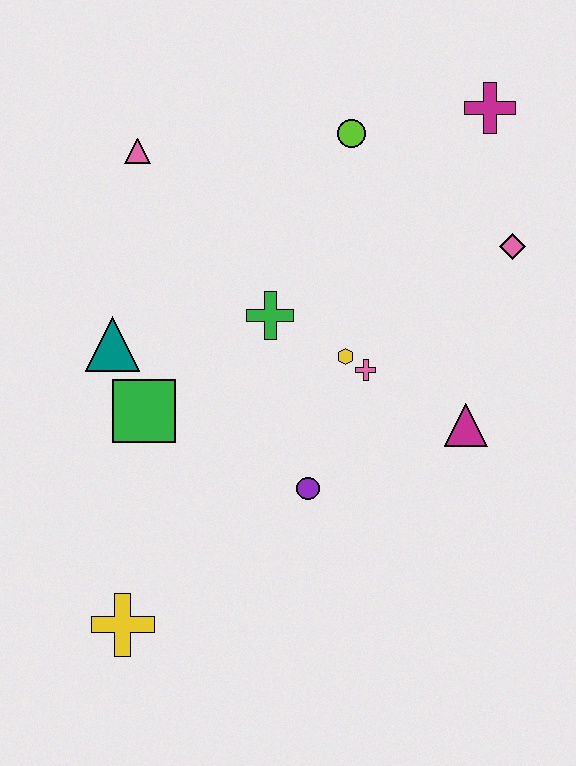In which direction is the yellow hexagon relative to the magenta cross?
The yellow hexagon is below the magenta cross.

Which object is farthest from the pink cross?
The yellow cross is farthest from the pink cross.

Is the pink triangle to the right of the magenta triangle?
No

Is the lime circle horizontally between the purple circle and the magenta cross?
Yes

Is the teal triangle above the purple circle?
Yes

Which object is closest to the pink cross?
The yellow hexagon is closest to the pink cross.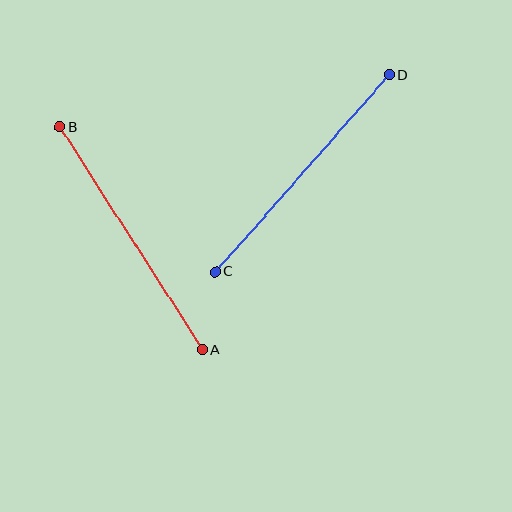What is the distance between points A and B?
The distance is approximately 264 pixels.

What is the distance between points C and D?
The distance is approximately 262 pixels.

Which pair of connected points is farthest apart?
Points A and B are farthest apart.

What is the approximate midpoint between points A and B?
The midpoint is at approximately (131, 238) pixels.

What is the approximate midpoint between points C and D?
The midpoint is at approximately (302, 173) pixels.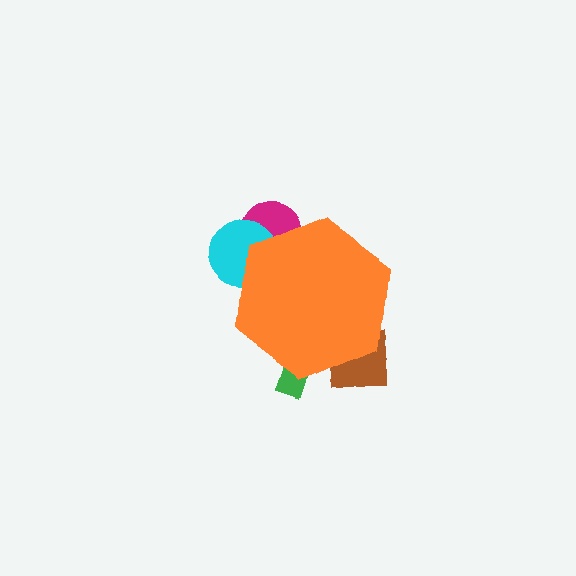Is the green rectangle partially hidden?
Yes, the green rectangle is partially hidden behind the orange hexagon.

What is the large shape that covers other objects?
An orange hexagon.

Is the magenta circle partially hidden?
Yes, the magenta circle is partially hidden behind the orange hexagon.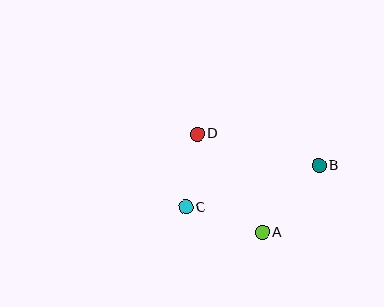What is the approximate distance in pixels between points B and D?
The distance between B and D is approximately 126 pixels.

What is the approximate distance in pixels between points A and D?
The distance between A and D is approximately 118 pixels.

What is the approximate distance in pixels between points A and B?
The distance between A and B is approximately 88 pixels.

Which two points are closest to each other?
Points C and D are closest to each other.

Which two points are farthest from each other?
Points B and C are farthest from each other.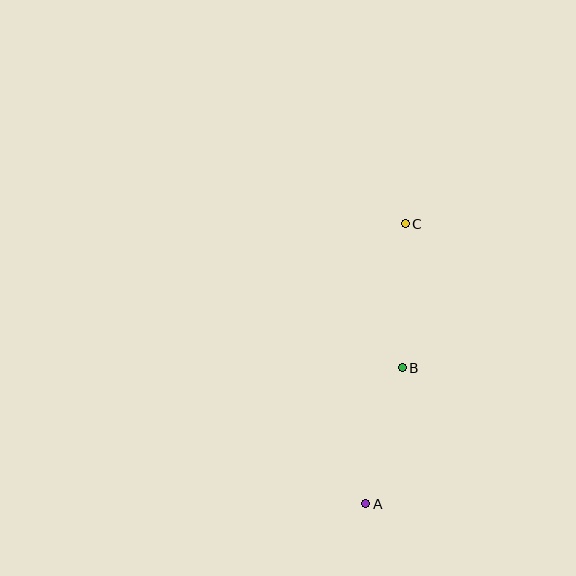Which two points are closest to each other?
Points A and B are closest to each other.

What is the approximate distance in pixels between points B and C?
The distance between B and C is approximately 144 pixels.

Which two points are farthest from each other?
Points A and C are farthest from each other.